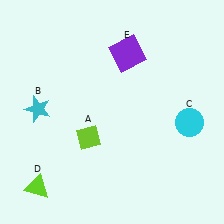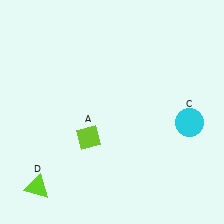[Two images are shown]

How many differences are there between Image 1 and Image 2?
There are 2 differences between the two images.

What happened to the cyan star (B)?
The cyan star (B) was removed in Image 2. It was in the top-left area of Image 1.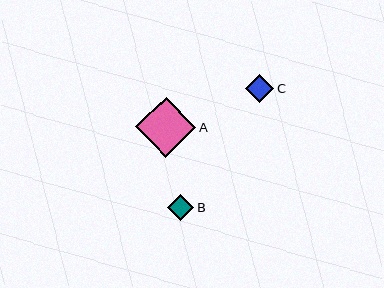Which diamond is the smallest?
Diamond B is the smallest with a size of approximately 27 pixels.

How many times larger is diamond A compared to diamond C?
Diamond A is approximately 2.1 times the size of diamond C.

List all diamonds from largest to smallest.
From largest to smallest: A, C, B.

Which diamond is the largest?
Diamond A is the largest with a size of approximately 60 pixels.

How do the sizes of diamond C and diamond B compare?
Diamond C and diamond B are approximately the same size.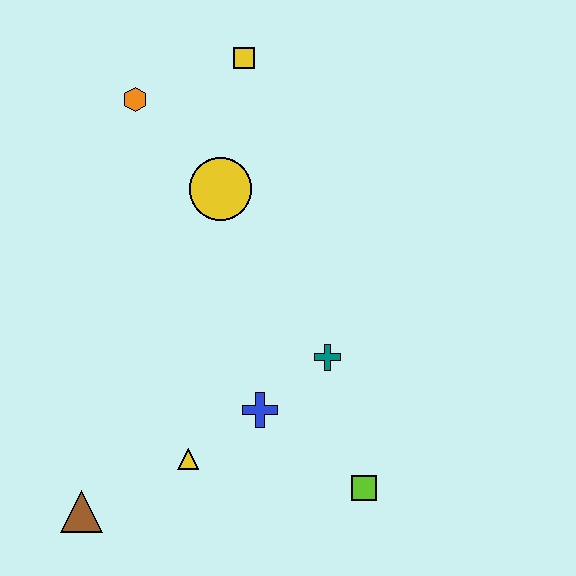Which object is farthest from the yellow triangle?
The yellow square is farthest from the yellow triangle.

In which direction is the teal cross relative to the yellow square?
The teal cross is below the yellow square.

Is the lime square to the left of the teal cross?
No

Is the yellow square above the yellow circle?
Yes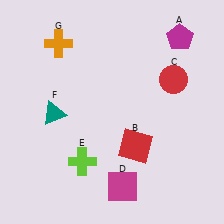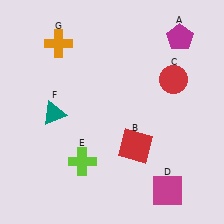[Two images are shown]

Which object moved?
The magenta square (D) moved right.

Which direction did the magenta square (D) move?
The magenta square (D) moved right.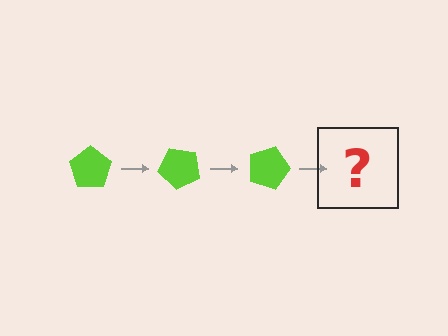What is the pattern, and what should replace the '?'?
The pattern is that the pentagon rotates 45 degrees each step. The '?' should be a lime pentagon rotated 135 degrees.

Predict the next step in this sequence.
The next step is a lime pentagon rotated 135 degrees.